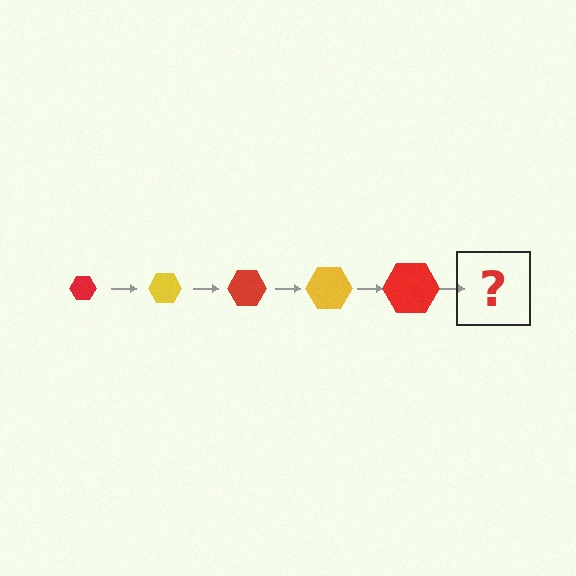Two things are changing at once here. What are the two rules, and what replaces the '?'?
The two rules are that the hexagon grows larger each step and the color cycles through red and yellow. The '?' should be a yellow hexagon, larger than the previous one.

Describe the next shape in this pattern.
It should be a yellow hexagon, larger than the previous one.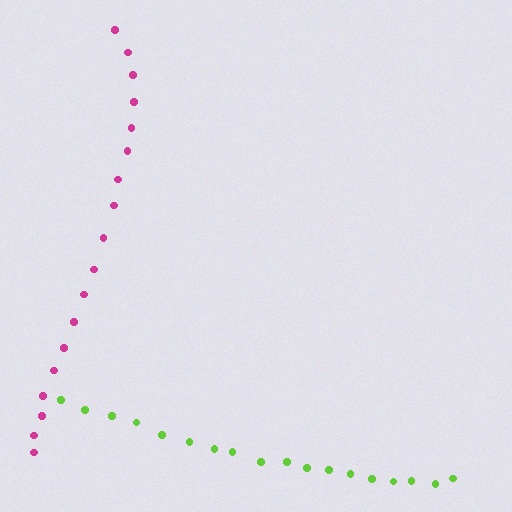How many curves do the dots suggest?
There are 2 distinct paths.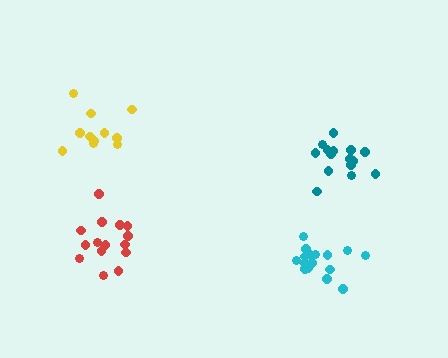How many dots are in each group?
Group 1: 15 dots, Group 2: 16 dots, Group 3: 15 dots, Group 4: 11 dots (57 total).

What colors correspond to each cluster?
The clusters are colored: teal, cyan, red, yellow.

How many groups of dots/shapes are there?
There are 4 groups.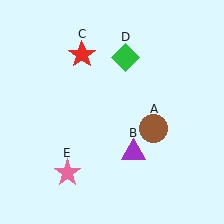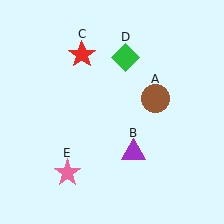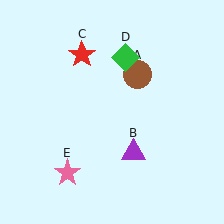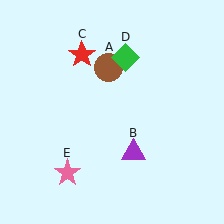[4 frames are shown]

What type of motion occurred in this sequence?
The brown circle (object A) rotated counterclockwise around the center of the scene.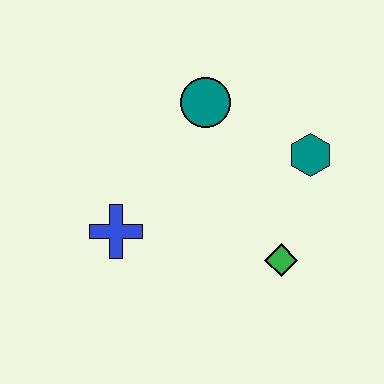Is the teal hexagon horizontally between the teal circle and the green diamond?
No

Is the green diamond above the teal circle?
No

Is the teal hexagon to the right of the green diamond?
Yes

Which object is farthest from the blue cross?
The teal hexagon is farthest from the blue cross.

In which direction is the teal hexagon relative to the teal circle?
The teal hexagon is to the right of the teal circle.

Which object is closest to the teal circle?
The teal hexagon is closest to the teal circle.